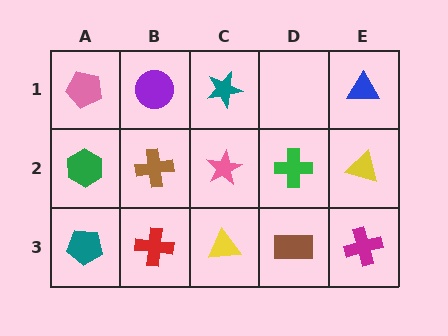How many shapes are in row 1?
4 shapes.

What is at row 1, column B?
A purple circle.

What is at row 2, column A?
A green hexagon.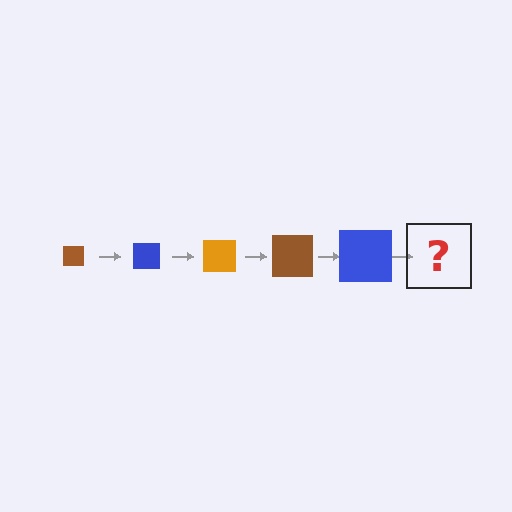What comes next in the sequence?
The next element should be an orange square, larger than the previous one.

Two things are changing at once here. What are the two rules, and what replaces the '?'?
The two rules are that the square grows larger each step and the color cycles through brown, blue, and orange. The '?' should be an orange square, larger than the previous one.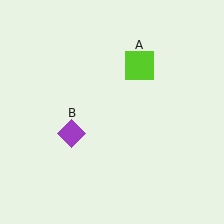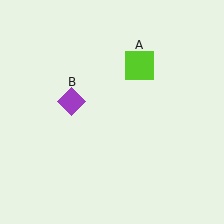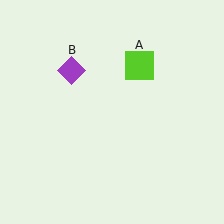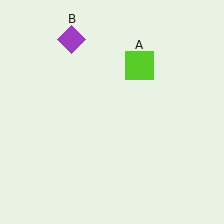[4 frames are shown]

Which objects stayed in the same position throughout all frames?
Lime square (object A) remained stationary.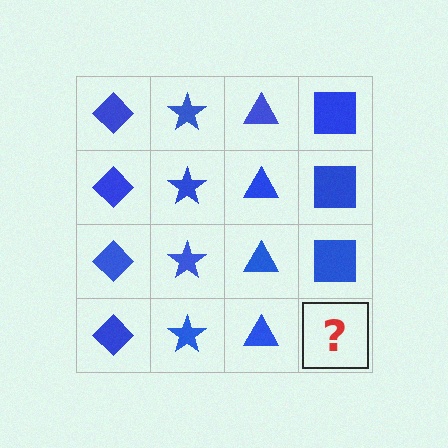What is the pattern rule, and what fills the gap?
The rule is that each column has a consistent shape. The gap should be filled with a blue square.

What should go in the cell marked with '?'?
The missing cell should contain a blue square.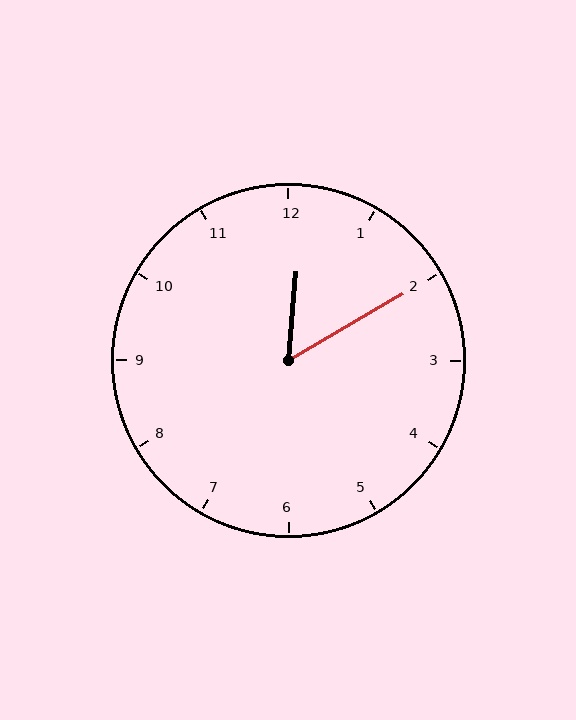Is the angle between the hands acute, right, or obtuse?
It is acute.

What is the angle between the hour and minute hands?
Approximately 55 degrees.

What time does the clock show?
12:10.